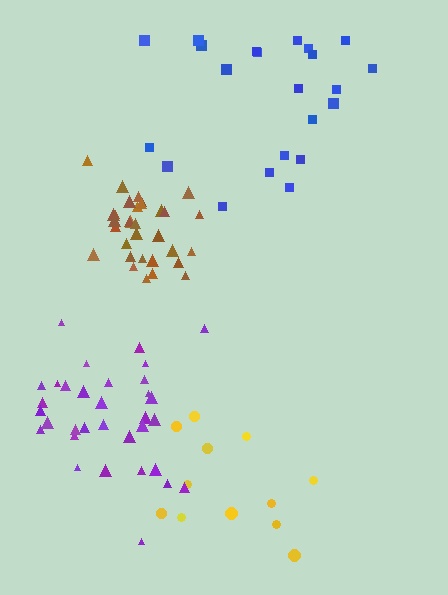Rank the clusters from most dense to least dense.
brown, purple, blue, yellow.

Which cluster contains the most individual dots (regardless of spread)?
Brown (33).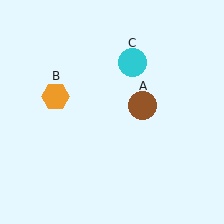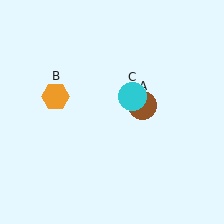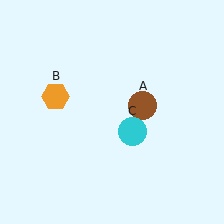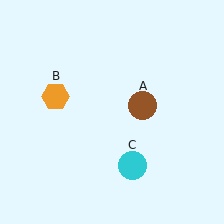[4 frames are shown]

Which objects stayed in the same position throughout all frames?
Brown circle (object A) and orange hexagon (object B) remained stationary.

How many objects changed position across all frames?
1 object changed position: cyan circle (object C).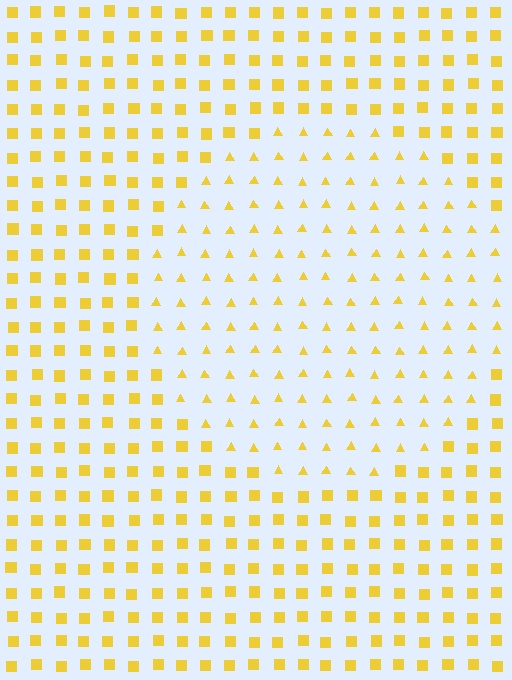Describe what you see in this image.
The image is filled with small yellow elements arranged in a uniform grid. A circle-shaped region contains triangles, while the surrounding area contains squares. The boundary is defined purely by the change in element shape.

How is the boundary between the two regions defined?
The boundary is defined by a change in element shape: triangles inside vs. squares outside. All elements share the same color and spacing.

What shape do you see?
I see a circle.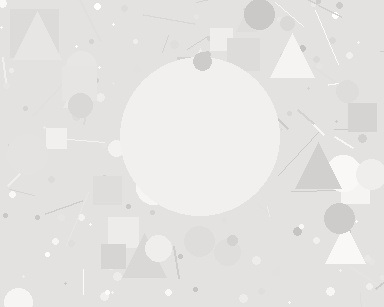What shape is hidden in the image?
A circle is hidden in the image.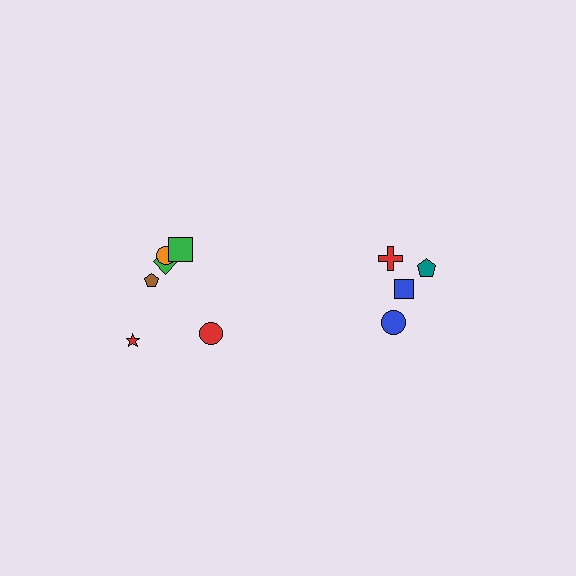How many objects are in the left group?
There are 6 objects.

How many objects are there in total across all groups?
There are 10 objects.